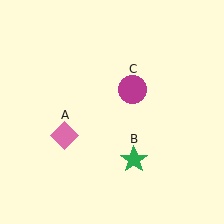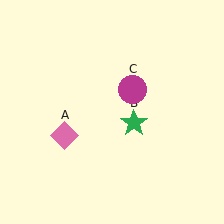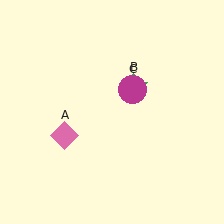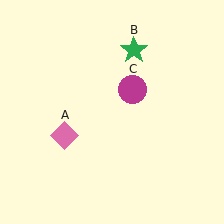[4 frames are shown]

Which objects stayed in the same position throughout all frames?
Pink diamond (object A) and magenta circle (object C) remained stationary.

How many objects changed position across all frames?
1 object changed position: green star (object B).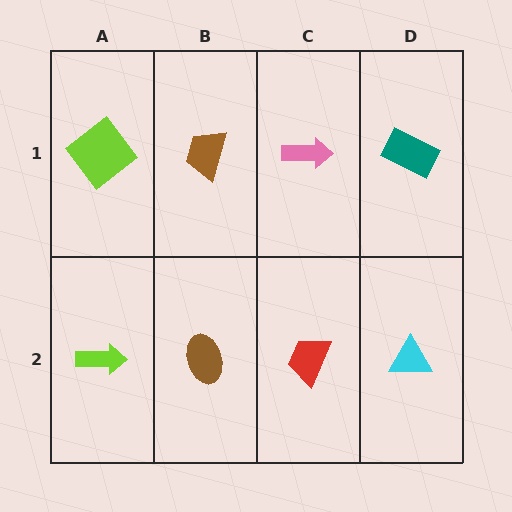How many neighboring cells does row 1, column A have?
2.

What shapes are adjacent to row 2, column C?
A pink arrow (row 1, column C), a brown ellipse (row 2, column B), a cyan triangle (row 2, column D).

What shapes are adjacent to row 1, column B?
A brown ellipse (row 2, column B), a lime diamond (row 1, column A), a pink arrow (row 1, column C).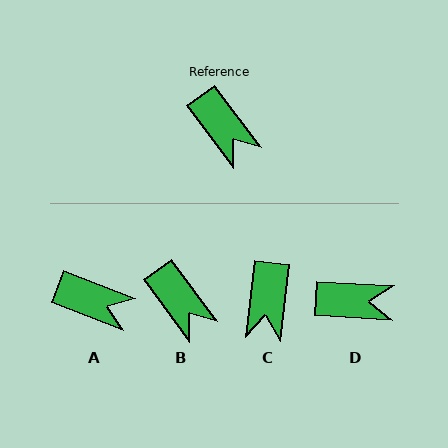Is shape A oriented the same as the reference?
No, it is off by about 32 degrees.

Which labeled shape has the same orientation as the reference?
B.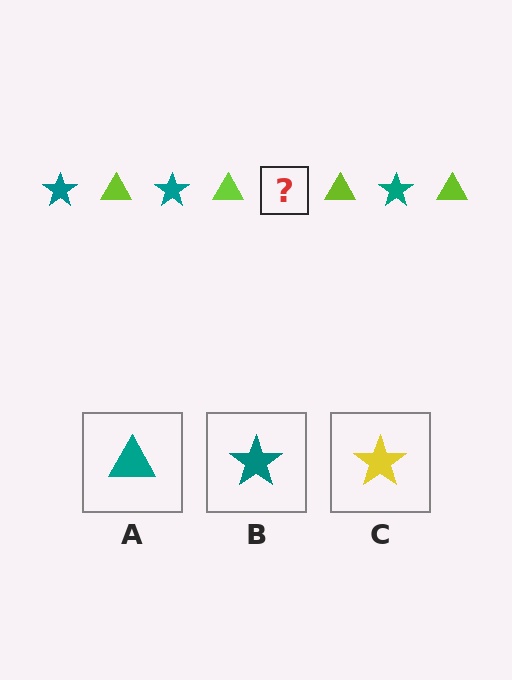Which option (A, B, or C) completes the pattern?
B.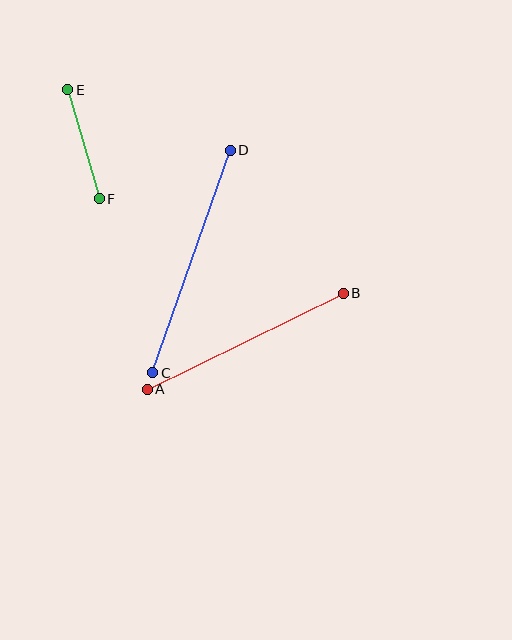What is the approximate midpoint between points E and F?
The midpoint is at approximately (84, 144) pixels.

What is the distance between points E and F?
The distance is approximately 113 pixels.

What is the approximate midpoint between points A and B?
The midpoint is at approximately (245, 341) pixels.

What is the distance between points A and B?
The distance is approximately 218 pixels.